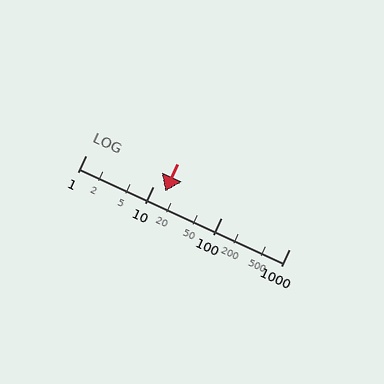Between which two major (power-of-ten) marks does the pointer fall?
The pointer is between 10 and 100.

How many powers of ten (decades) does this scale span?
The scale spans 3 decades, from 1 to 1000.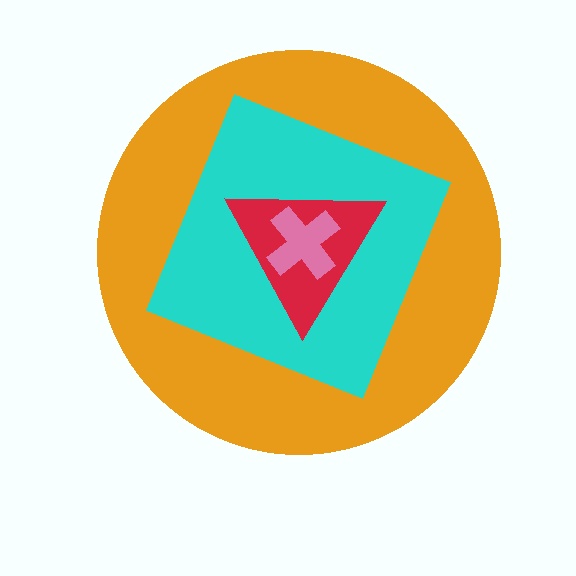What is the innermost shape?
The pink cross.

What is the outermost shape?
The orange circle.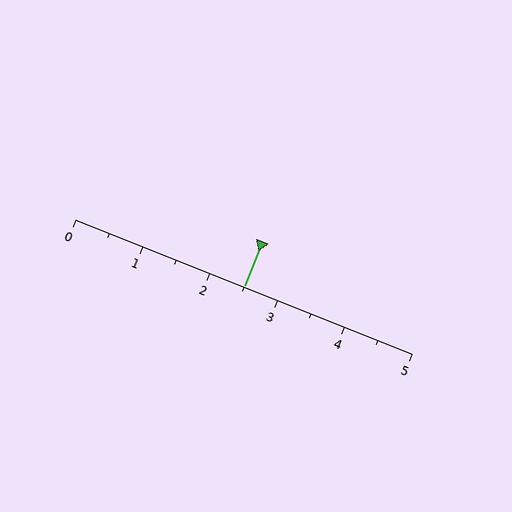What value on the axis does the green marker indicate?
The marker indicates approximately 2.5.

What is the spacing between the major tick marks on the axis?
The major ticks are spaced 1 apart.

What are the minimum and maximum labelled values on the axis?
The axis runs from 0 to 5.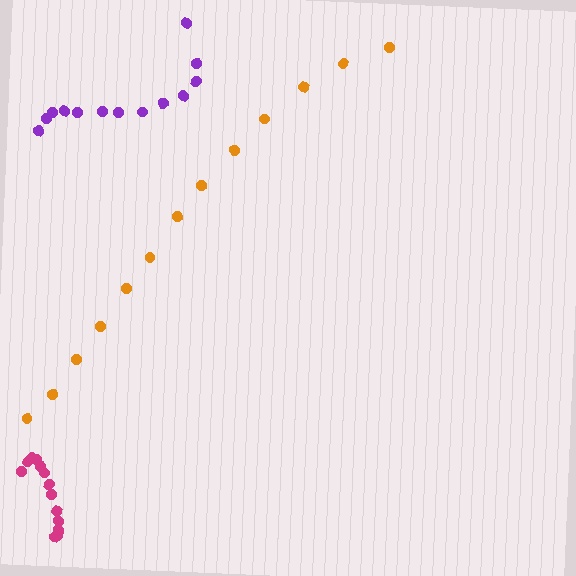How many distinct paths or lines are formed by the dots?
There are 3 distinct paths.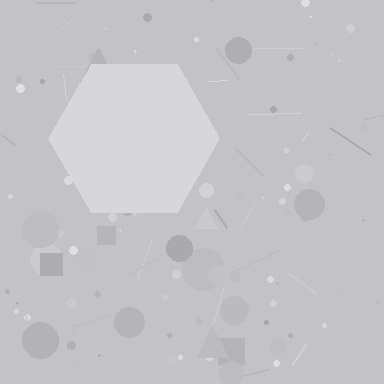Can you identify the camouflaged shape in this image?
The camouflaged shape is a hexagon.